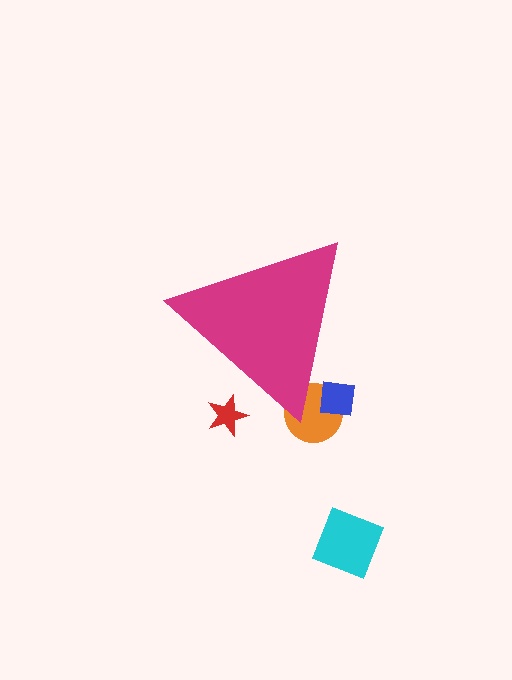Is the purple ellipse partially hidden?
Yes, the purple ellipse is partially hidden behind the magenta triangle.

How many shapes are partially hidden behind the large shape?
4 shapes are partially hidden.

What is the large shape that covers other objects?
A magenta triangle.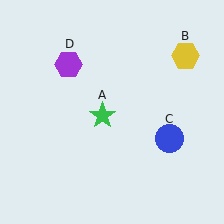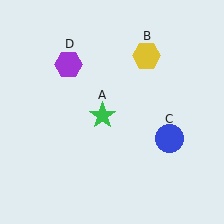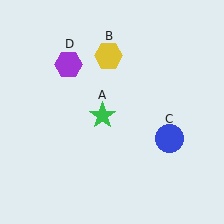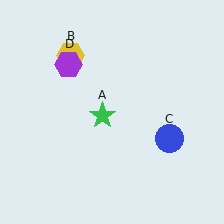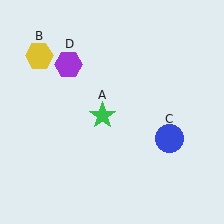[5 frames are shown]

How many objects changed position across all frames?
1 object changed position: yellow hexagon (object B).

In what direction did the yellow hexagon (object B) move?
The yellow hexagon (object B) moved left.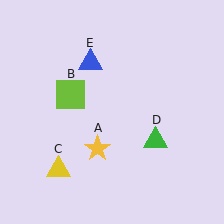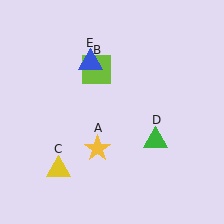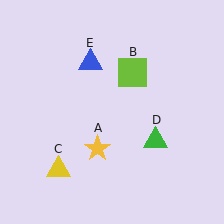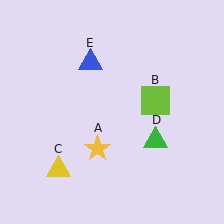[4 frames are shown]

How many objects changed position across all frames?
1 object changed position: lime square (object B).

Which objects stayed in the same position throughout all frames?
Yellow star (object A) and yellow triangle (object C) and green triangle (object D) and blue triangle (object E) remained stationary.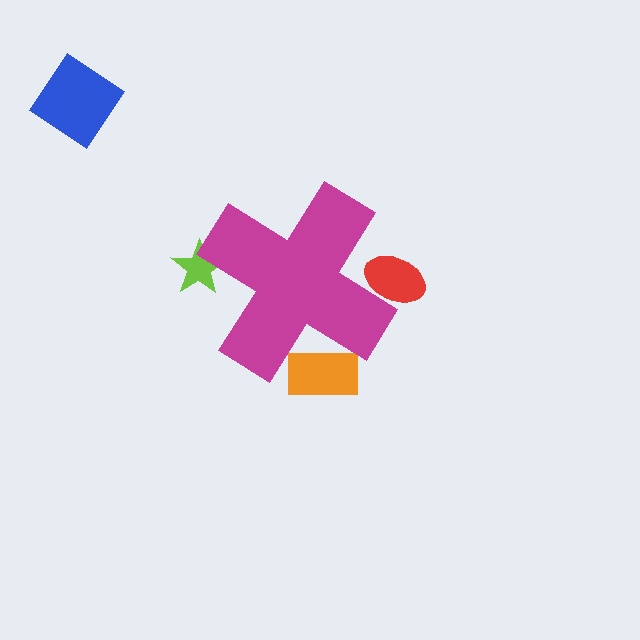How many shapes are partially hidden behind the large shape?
3 shapes are partially hidden.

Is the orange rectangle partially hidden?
Yes, the orange rectangle is partially hidden behind the magenta cross.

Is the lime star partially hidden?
Yes, the lime star is partially hidden behind the magenta cross.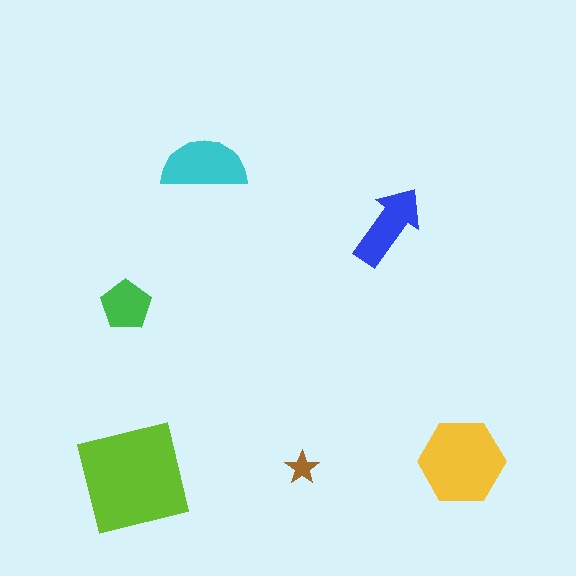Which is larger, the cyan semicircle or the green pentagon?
The cyan semicircle.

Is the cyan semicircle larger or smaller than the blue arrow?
Larger.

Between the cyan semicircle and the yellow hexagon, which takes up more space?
The yellow hexagon.